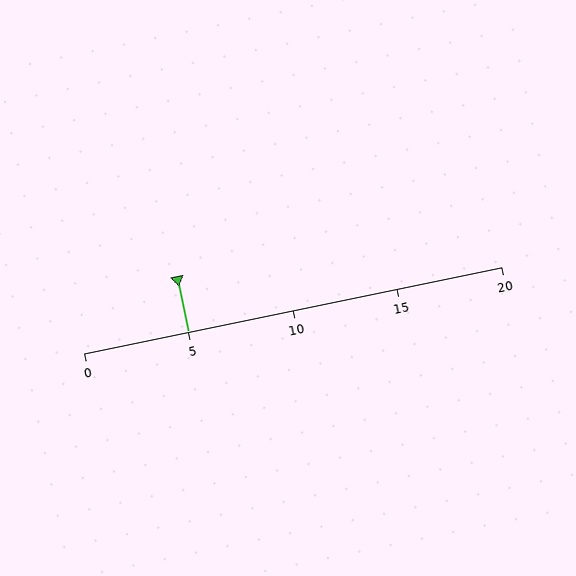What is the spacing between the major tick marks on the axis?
The major ticks are spaced 5 apart.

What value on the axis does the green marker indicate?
The marker indicates approximately 5.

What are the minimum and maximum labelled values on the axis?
The axis runs from 0 to 20.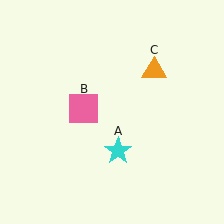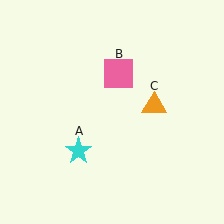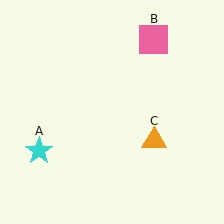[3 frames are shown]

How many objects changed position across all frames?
3 objects changed position: cyan star (object A), pink square (object B), orange triangle (object C).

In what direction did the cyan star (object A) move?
The cyan star (object A) moved left.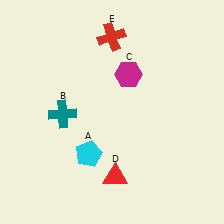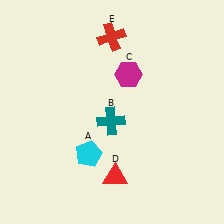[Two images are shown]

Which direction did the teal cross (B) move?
The teal cross (B) moved right.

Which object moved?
The teal cross (B) moved right.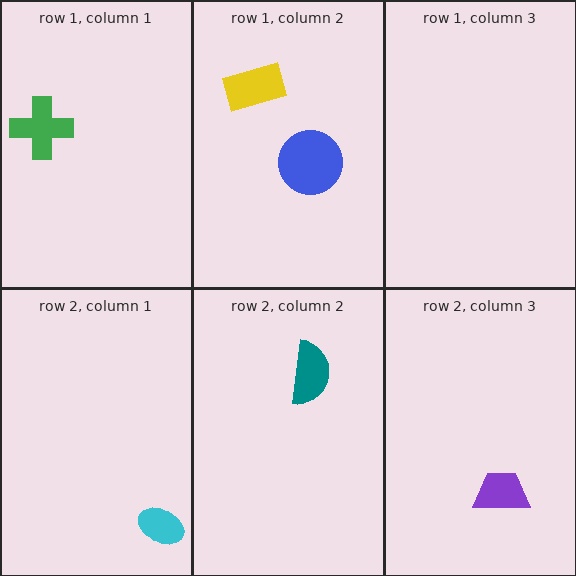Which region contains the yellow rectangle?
The row 1, column 2 region.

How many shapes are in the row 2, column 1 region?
1.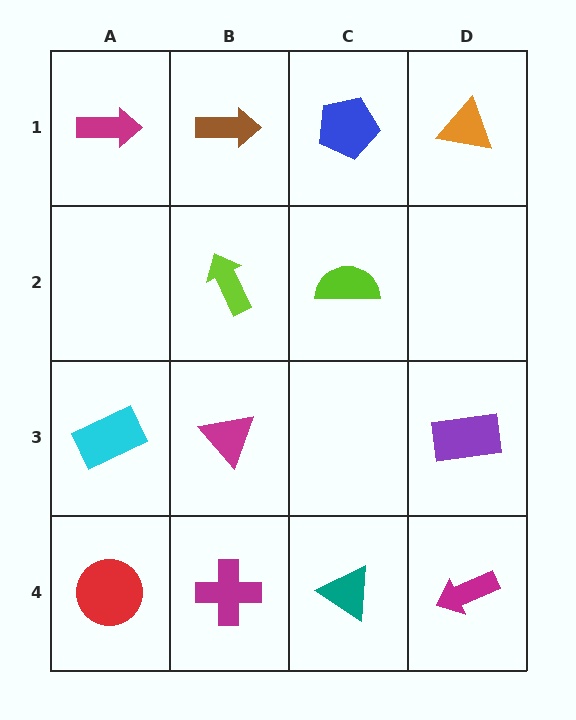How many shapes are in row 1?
4 shapes.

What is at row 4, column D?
A magenta arrow.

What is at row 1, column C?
A blue pentagon.